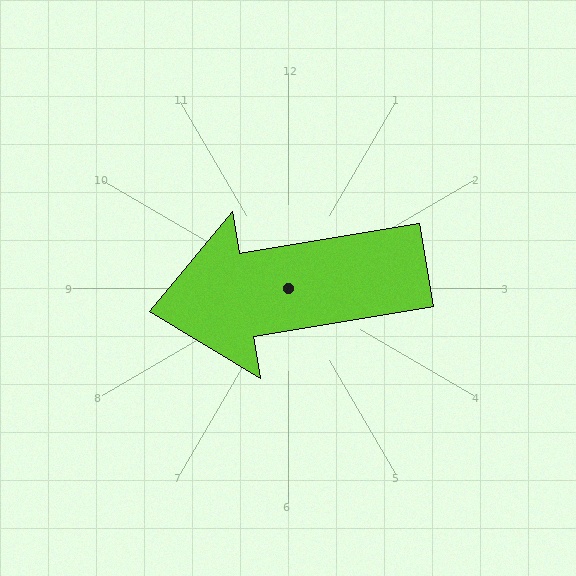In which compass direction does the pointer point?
West.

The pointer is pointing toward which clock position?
Roughly 9 o'clock.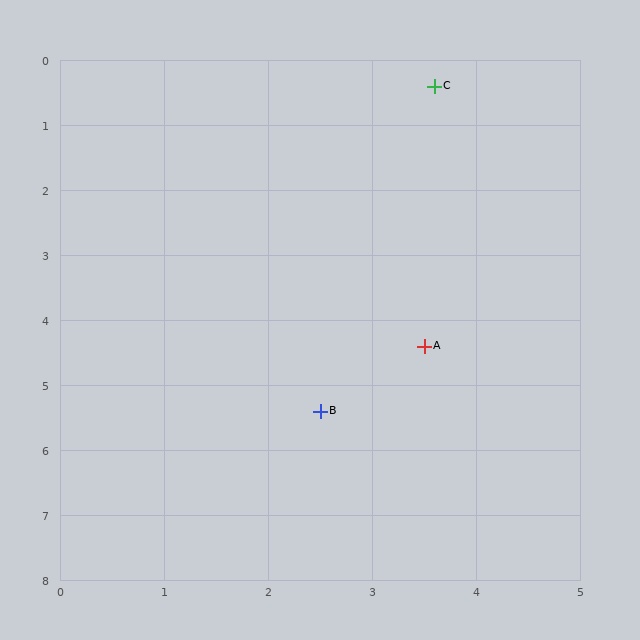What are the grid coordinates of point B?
Point B is at approximately (2.5, 5.4).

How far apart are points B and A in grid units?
Points B and A are about 1.4 grid units apart.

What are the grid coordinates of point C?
Point C is at approximately (3.6, 0.4).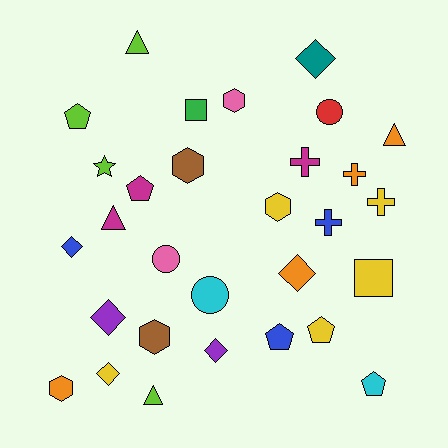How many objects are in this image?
There are 30 objects.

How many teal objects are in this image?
There is 1 teal object.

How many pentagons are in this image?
There are 5 pentagons.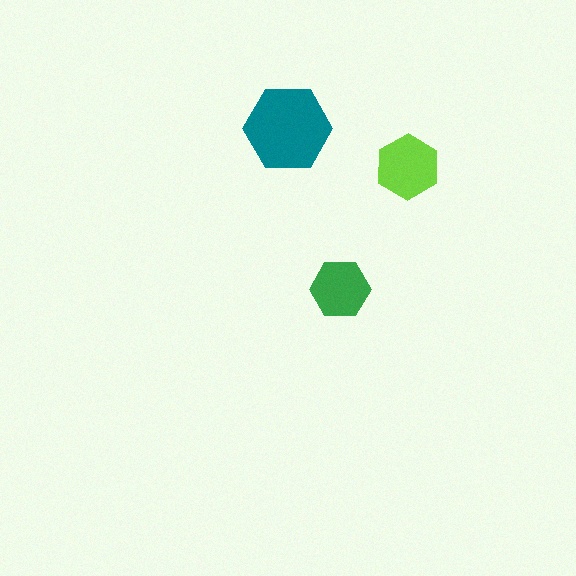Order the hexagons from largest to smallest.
the teal one, the lime one, the green one.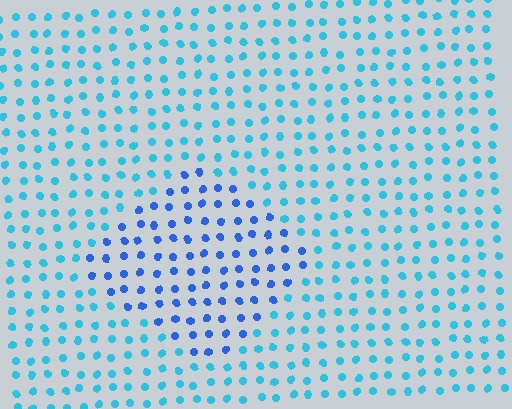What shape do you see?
I see a diamond.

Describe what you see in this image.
The image is filled with small cyan elements in a uniform arrangement. A diamond-shaped region is visible where the elements are tinted to a slightly different hue, forming a subtle color boundary.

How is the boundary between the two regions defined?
The boundary is defined purely by a slight shift in hue (about 32 degrees). Spacing, size, and orientation are identical on both sides.